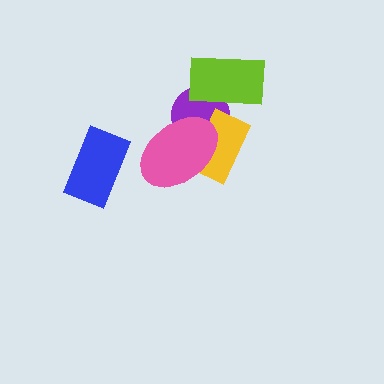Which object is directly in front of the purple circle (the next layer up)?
The yellow rectangle is directly in front of the purple circle.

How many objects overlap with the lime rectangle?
1 object overlaps with the lime rectangle.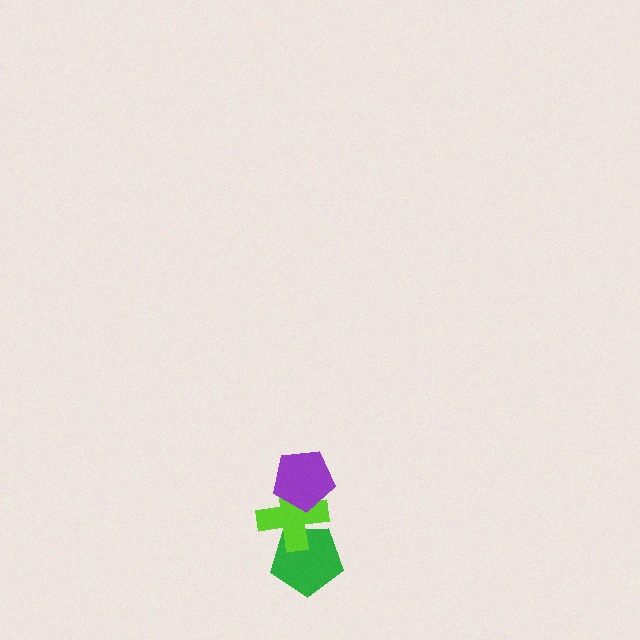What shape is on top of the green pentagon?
The lime cross is on top of the green pentagon.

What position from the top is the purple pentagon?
The purple pentagon is 1st from the top.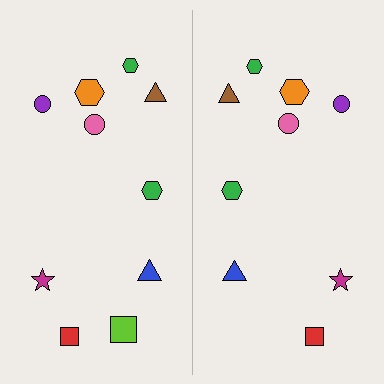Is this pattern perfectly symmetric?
No, the pattern is not perfectly symmetric. A lime square is missing from the right side.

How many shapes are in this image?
There are 19 shapes in this image.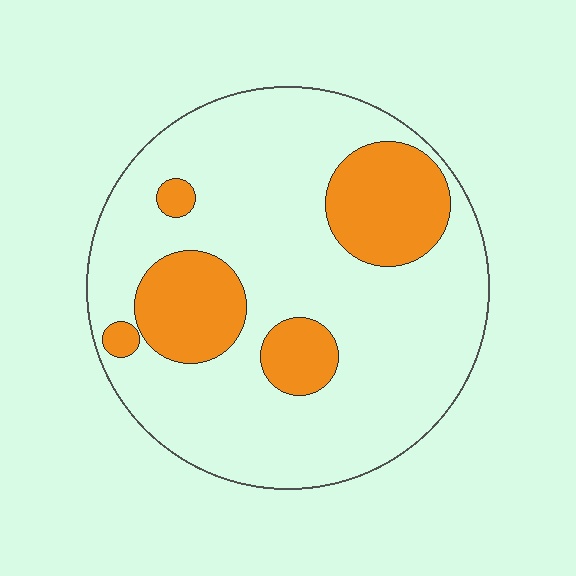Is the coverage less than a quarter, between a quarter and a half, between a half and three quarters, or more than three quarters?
Less than a quarter.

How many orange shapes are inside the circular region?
5.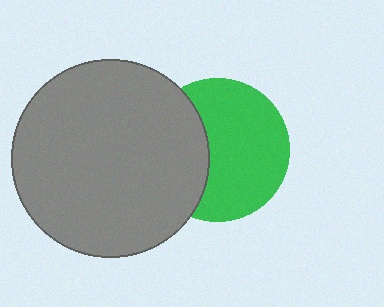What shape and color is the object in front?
The object in front is a gray circle.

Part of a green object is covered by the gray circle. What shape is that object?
It is a circle.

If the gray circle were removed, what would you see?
You would see the complete green circle.